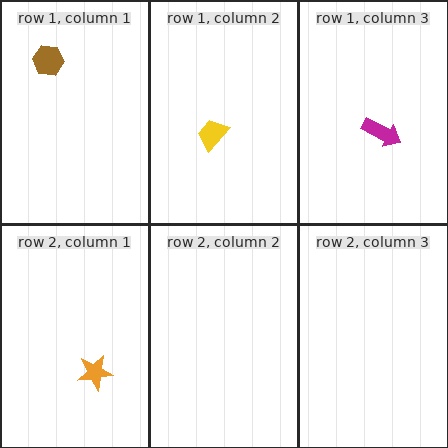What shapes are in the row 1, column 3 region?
The magenta arrow.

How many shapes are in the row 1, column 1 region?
1.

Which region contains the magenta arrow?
The row 1, column 3 region.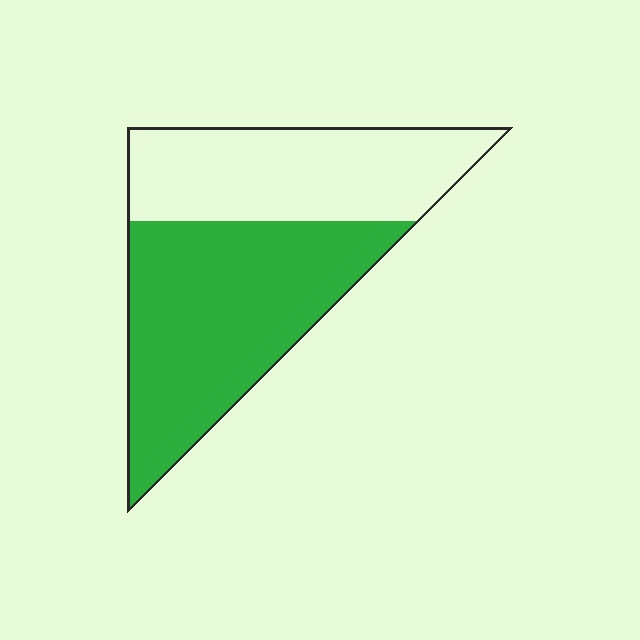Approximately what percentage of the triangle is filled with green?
Approximately 55%.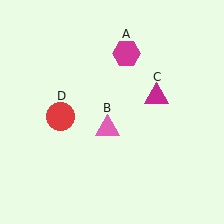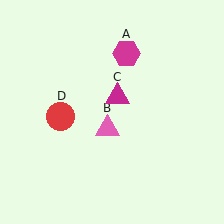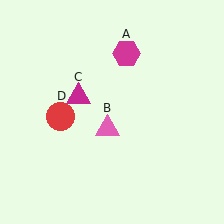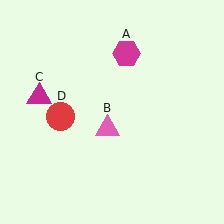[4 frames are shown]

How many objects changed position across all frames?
1 object changed position: magenta triangle (object C).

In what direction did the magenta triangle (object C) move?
The magenta triangle (object C) moved left.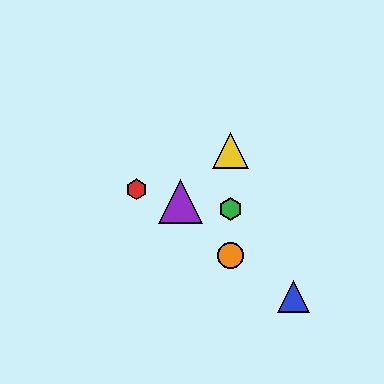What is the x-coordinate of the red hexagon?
The red hexagon is at x≈136.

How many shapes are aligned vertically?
3 shapes (the green hexagon, the yellow triangle, the orange circle) are aligned vertically.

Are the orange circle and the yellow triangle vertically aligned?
Yes, both are at x≈230.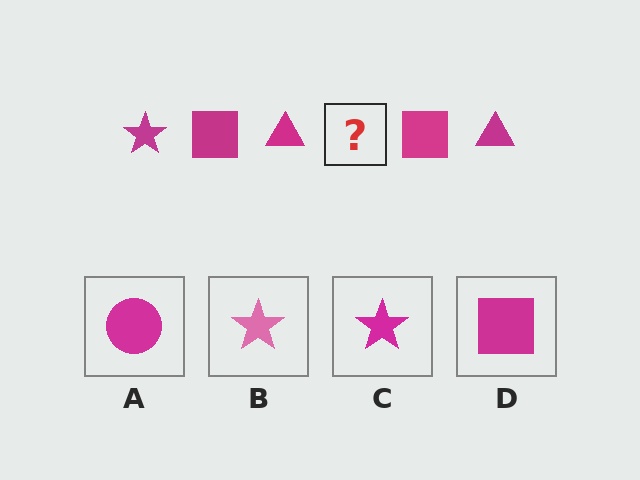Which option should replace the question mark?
Option C.